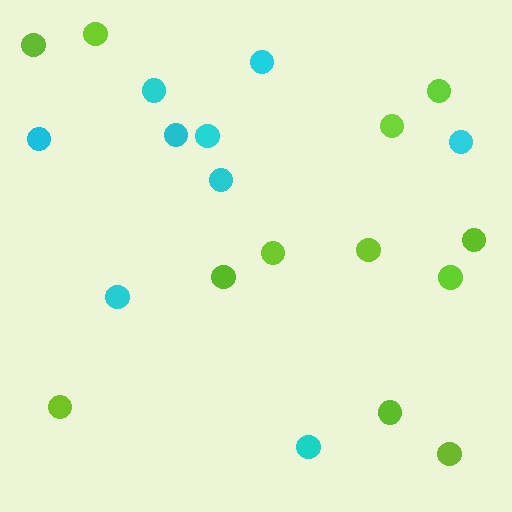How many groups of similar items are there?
There are 2 groups: one group of cyan circles (9) and one group of lime circles (12).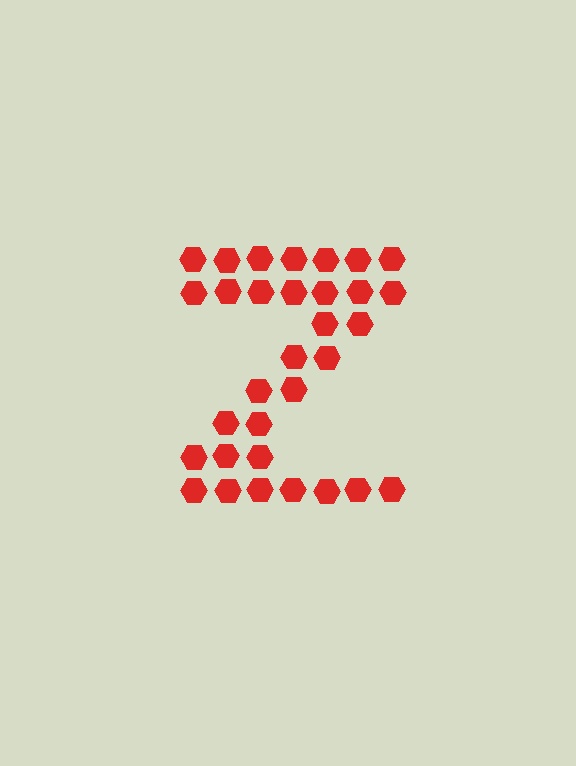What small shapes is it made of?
It is made of small hexagons.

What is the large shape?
The large shape is the letter Z.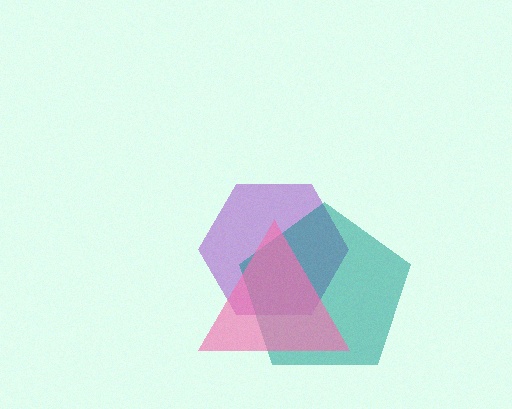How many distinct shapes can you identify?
There are 3 distinct shapes: a purple hexagon, a teal pentagon, a pink triangle.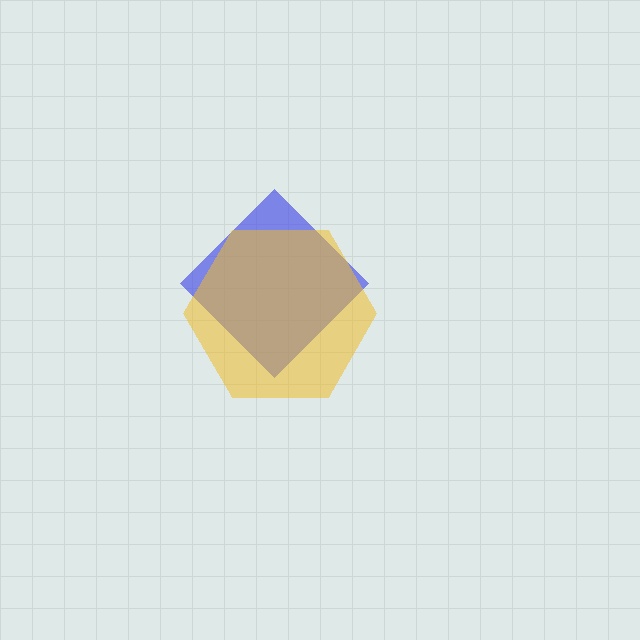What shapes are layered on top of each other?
The layered shapes are: a blue diamond, a yellow hexagon.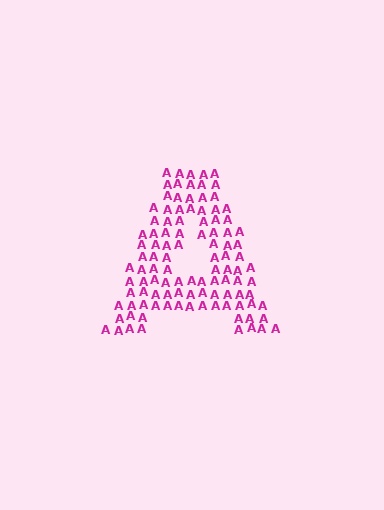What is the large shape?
The large shape is the letter A.